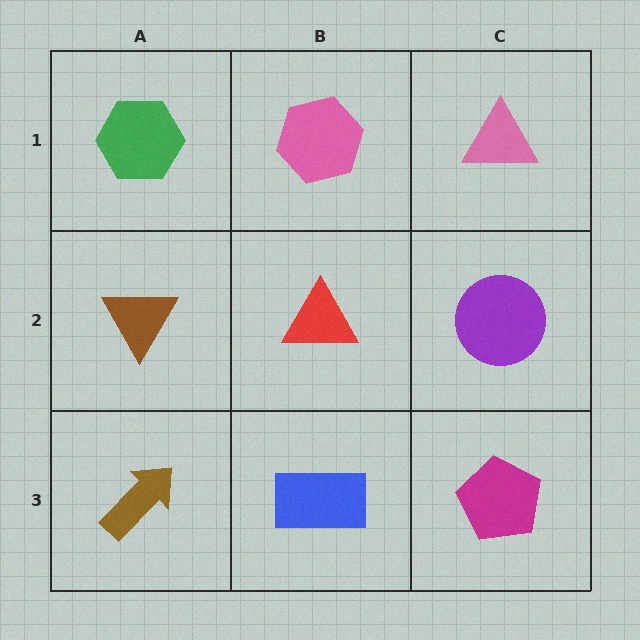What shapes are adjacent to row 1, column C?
A purple circle (row 2, column C), a pink hexagon (row 1, column B).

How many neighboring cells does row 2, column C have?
3.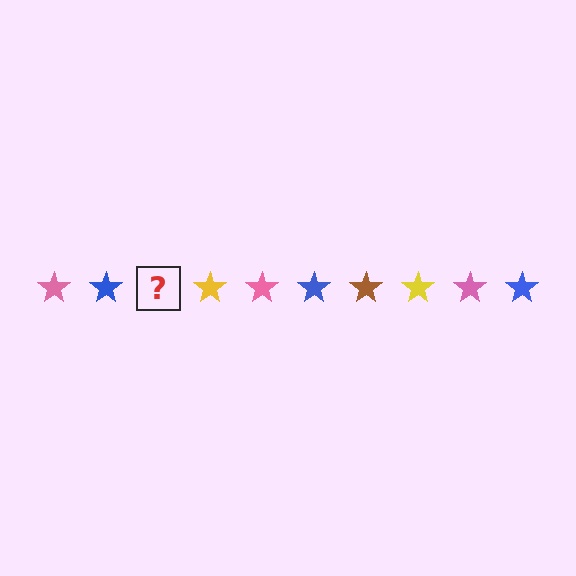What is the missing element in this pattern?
The missing element is a brown star.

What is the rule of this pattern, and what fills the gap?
The rule is that the pattern cycles through pink, blue, brown, yellow stars. The gap should be filled with a brown star.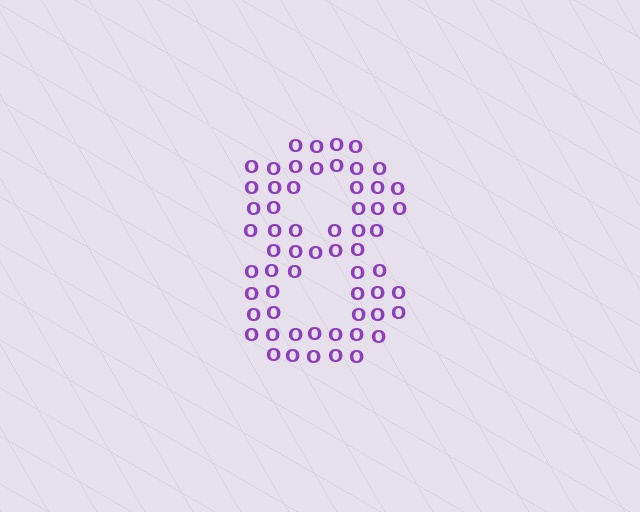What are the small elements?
The small elements are letter O's.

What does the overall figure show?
The overall figure shows the digit 8.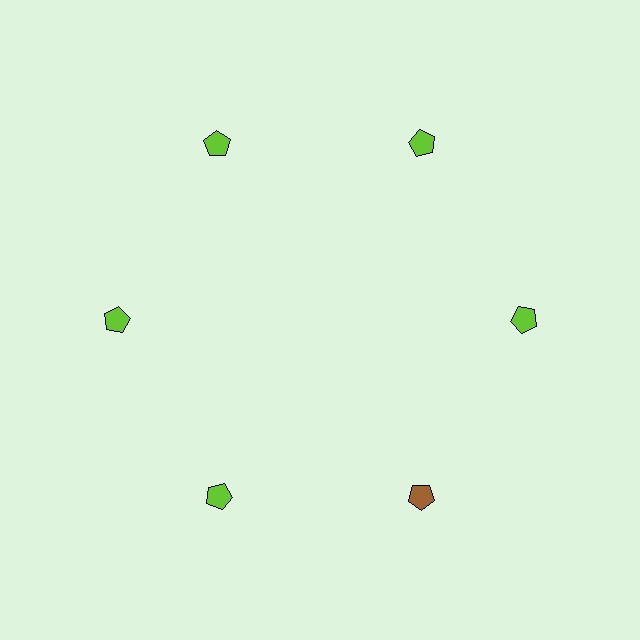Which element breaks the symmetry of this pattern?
The brown pentagon at roughly the 5 o'clock position breaks the symmetry. All other shapes are lime pentagons.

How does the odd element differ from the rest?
It has a different color: brown instead of lime.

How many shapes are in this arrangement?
There are 6 shapes arranged in a ring pattern.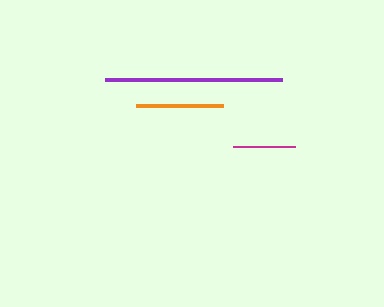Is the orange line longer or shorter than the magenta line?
The orange line is longer than the magenta line.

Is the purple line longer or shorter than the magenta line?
The purple line is longer than the magenta line.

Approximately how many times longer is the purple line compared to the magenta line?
The purple line is approximately 2.9 times the length of the magenta line.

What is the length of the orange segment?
The orange segment is approximately 87 pixels long.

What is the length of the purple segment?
The purple segment is approximately 177 pixels long.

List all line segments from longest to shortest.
From longest to shortest: purple, orange, magenta.